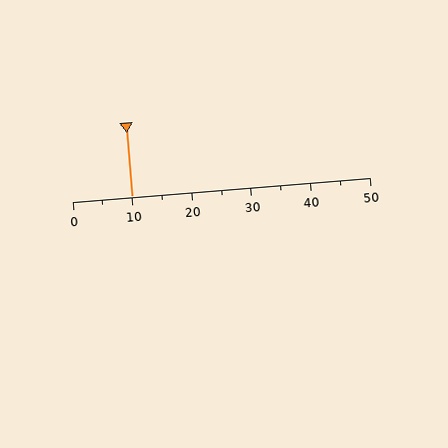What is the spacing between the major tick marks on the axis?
The major ticks are spaced 10 apart.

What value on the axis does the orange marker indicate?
The marker indicates approximately 10.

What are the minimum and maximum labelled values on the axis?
The axis runs from 0 to 50.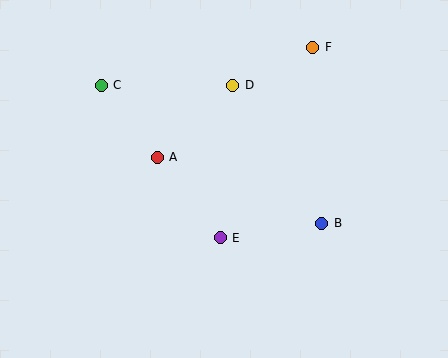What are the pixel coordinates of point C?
Point C is at (101, 85).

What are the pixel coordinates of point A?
Point A is at (157, 157).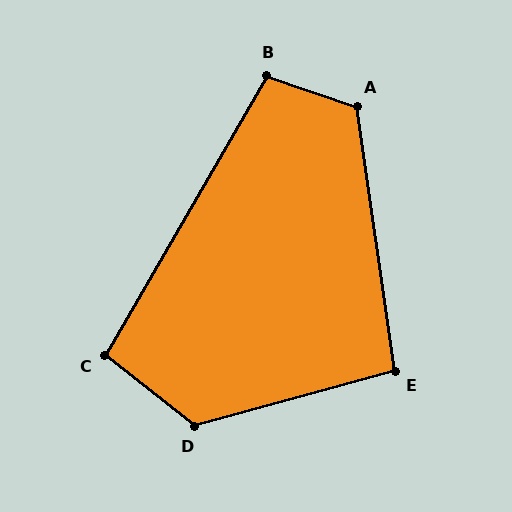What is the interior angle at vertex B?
Approximately 101 degrees (obtuse).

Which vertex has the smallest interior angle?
E, at approximately 97 degrees.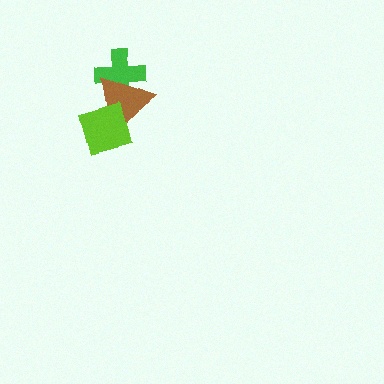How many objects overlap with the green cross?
1 object overlaps with the green cross.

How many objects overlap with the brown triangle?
2 objects overlap with the brown triangle.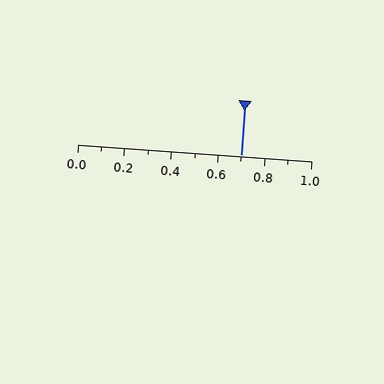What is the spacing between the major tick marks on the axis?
The major ticks are spaced 0.2 apart.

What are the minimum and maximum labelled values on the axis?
The axis runs from 0.0 to 1.0.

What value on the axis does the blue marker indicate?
The marker indicates approximately 0.7.